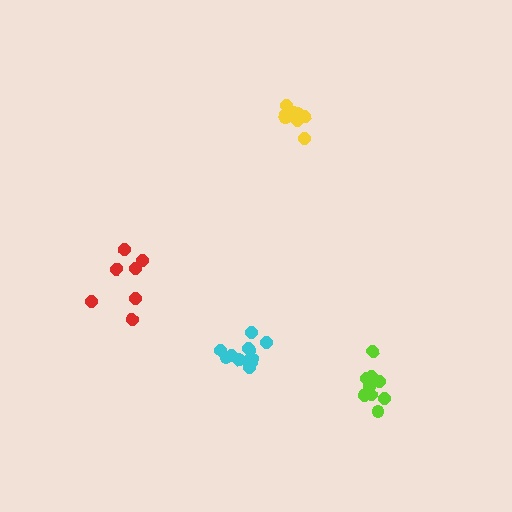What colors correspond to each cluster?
The clusters are colored: red, lime, cyan, yellow.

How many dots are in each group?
Group 1: 7 dots, Group 2: 9 dots, Group 3: 12 dots, Group 4: 9 dots (37 total).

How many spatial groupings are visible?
There are 4 spatial groupings.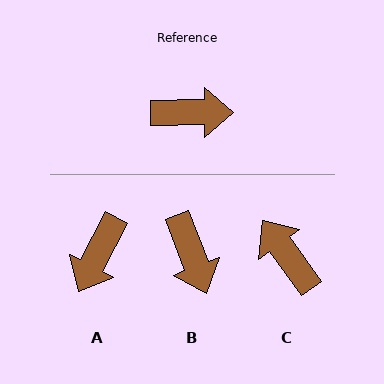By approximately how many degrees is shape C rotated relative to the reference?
Approximately 126 degrees counter-clockwise.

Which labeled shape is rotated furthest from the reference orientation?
C, about 126 degrees away.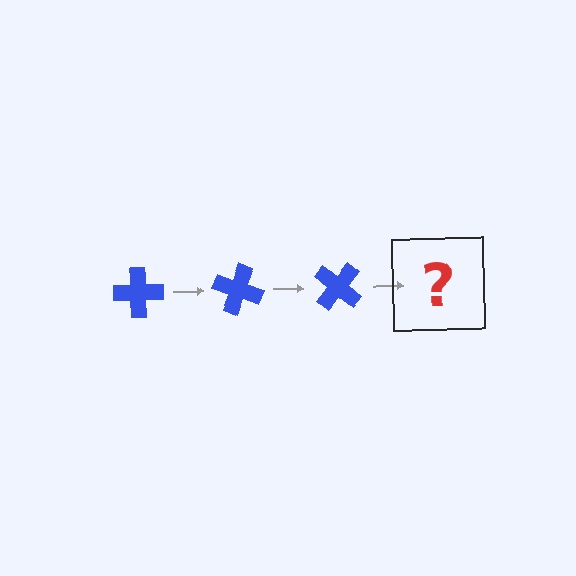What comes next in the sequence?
The next element should be a blue cross rotated 60 degrees.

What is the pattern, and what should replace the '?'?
The pattern is that the cross rotates 20 degrees each step. The '?' should be a blue cross rotated 60 degrees.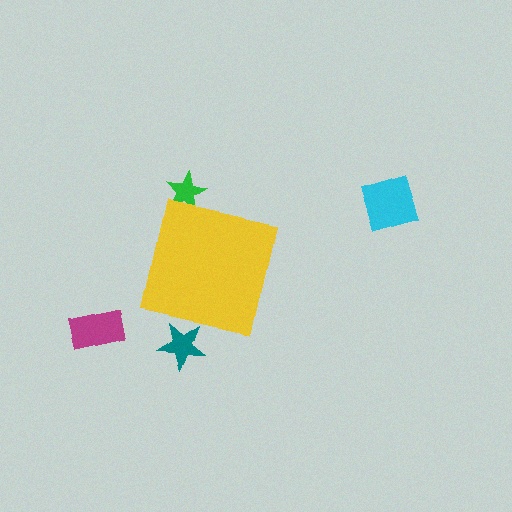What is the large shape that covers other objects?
A yellow square.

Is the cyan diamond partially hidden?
No, the cyan diamond is fully visible.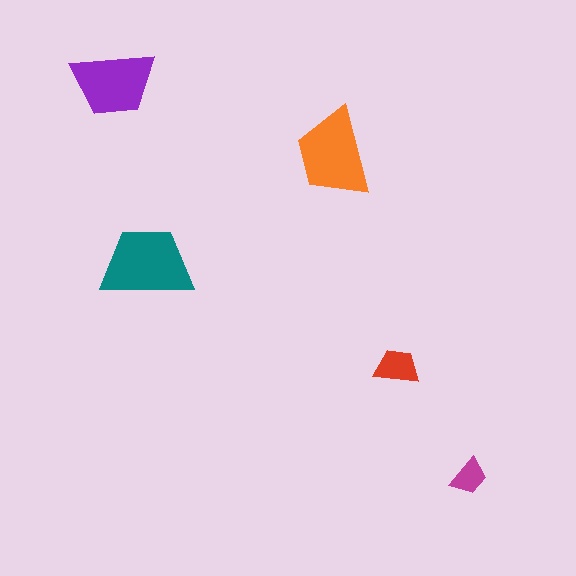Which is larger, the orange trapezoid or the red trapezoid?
The orange one.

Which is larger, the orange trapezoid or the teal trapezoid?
The teal one.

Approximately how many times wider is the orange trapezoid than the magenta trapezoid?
About 2.5 times wider.